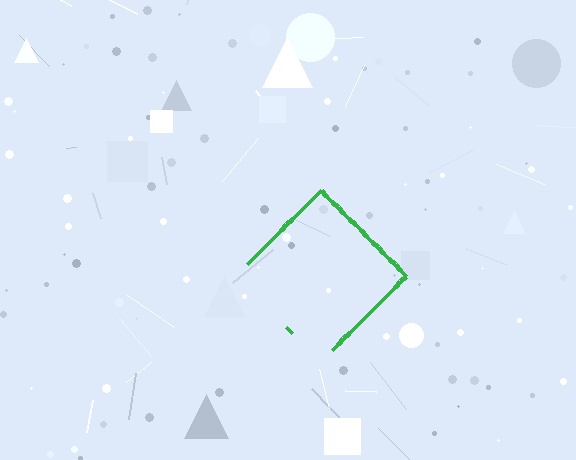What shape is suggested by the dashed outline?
The dashed outline suggests a diamond.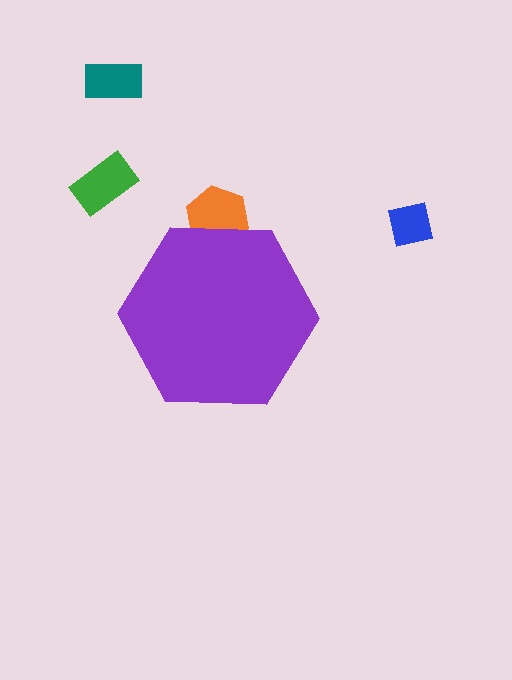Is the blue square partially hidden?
No, the blue square is fully visible.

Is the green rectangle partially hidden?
No, the green rectangle is fully visible.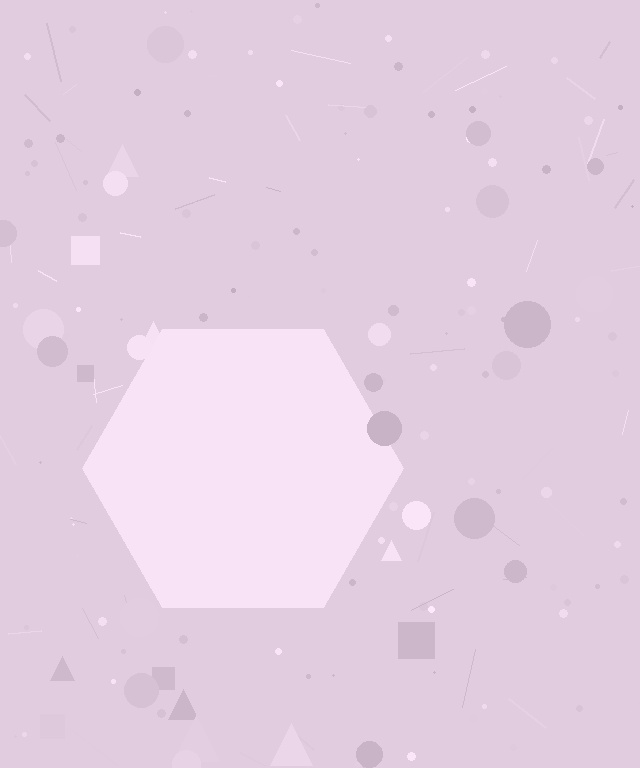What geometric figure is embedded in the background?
A hexagon is embedded in the background.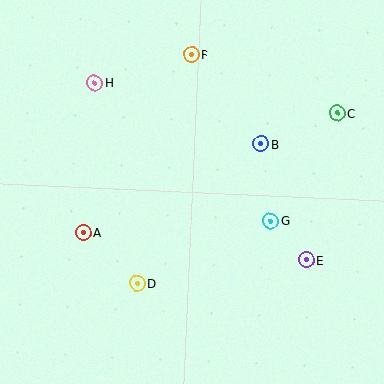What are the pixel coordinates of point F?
Point F is at (191, 55).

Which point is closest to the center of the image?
Point G at (270, 221) is closest to the center.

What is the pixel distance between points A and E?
The distance between A and E is 225 pixels.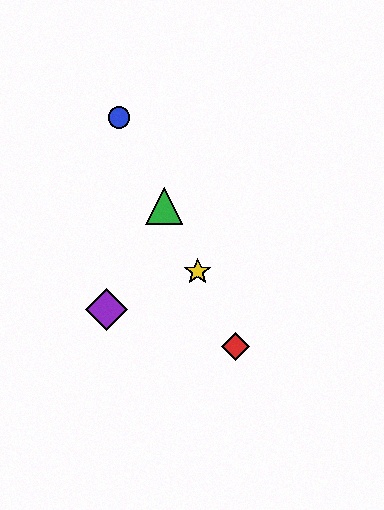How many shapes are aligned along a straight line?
4 shapes (the red diamond, the blue circle, the green triangle, the yellow star) are aligned along a straight line.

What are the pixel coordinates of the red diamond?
The red diamond is at (236, 346).